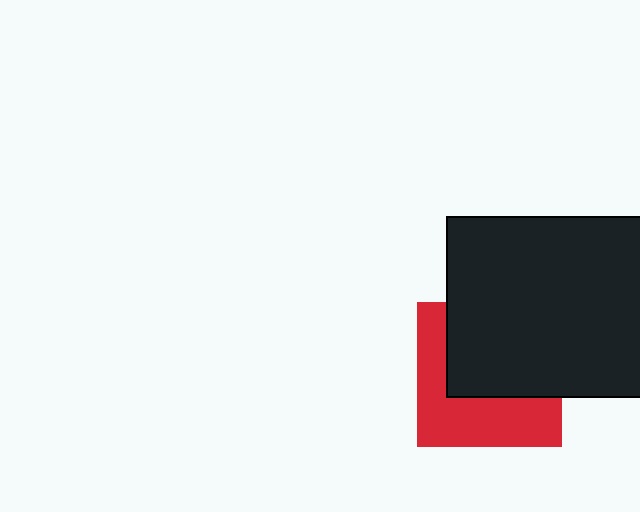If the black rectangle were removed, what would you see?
You would see the complete red square.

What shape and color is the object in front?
The object in front is a black rectangle.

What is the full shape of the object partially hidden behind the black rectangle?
The partially hidden object is a red square.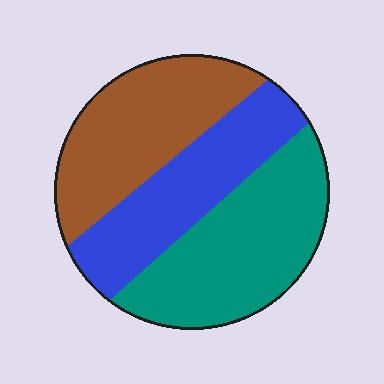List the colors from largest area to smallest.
From largest to smallest: teal, brown, blue.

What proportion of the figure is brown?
Brown covers about 35% of the figure.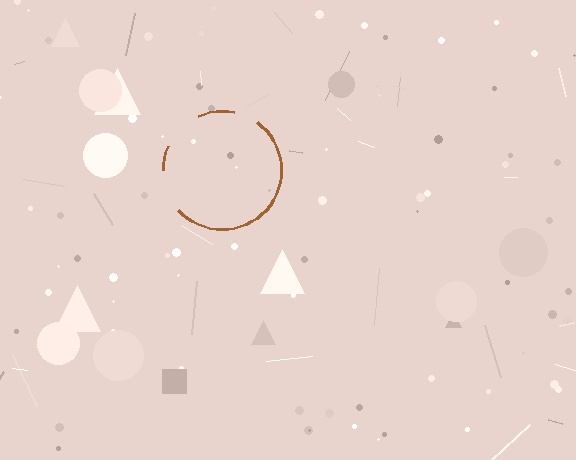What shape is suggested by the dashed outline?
The dashed outline suggests a circle.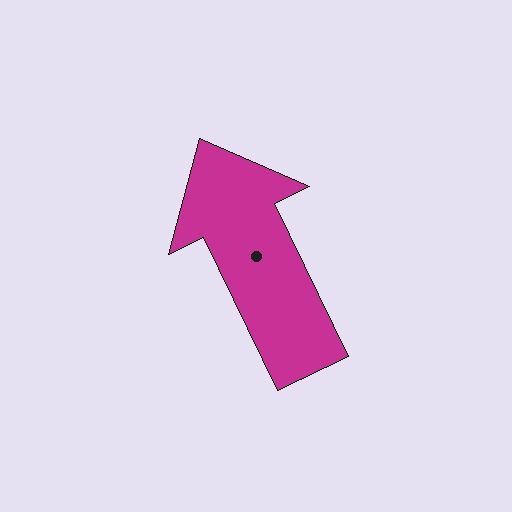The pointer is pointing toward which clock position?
Roughly 11 o'clock.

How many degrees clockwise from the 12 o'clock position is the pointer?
Approximately 334 degrees.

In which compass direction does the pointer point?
Northwest.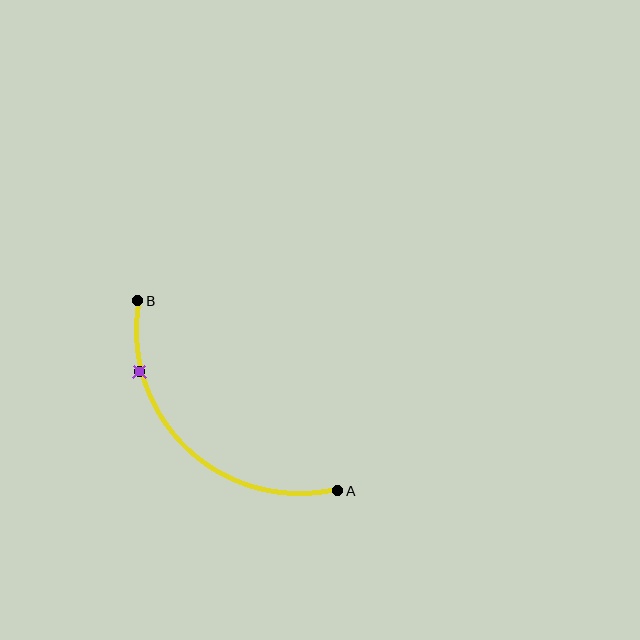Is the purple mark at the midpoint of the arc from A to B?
No. The purple mark lies on the arc but is closer to endpoint B. The arc midpoint would be at the point on the curve equidistant along the arc from both A and B.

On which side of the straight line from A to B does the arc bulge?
The arc bulges below and to the left of the straight line connecting A and B.